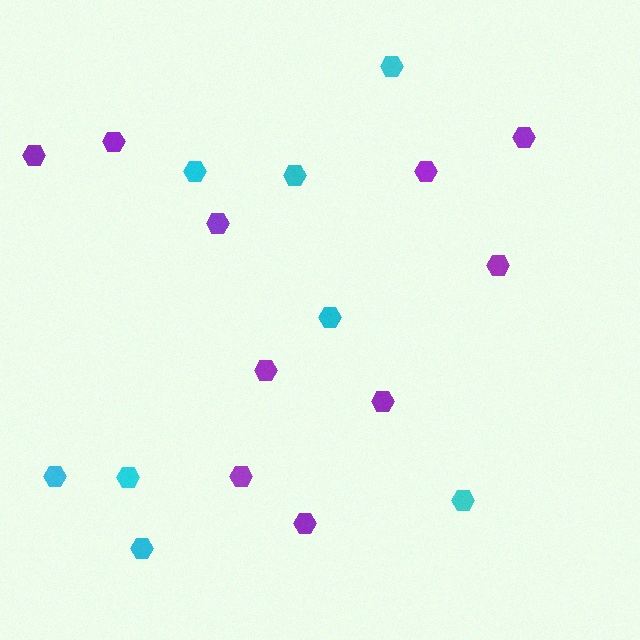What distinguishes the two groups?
There are 2 groups: one group of cyan hexagons (8) and one group of purple hexagons (10).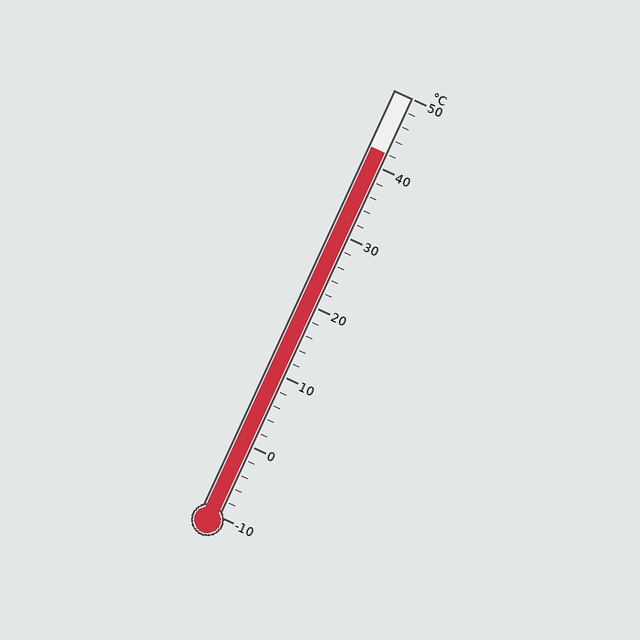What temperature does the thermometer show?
The thermometer shows approximately 42°C.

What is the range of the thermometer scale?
The thermometer scale ranges from -10°C to 50°C.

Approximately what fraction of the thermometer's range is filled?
The thermometer is filled to approximately 85% of its range.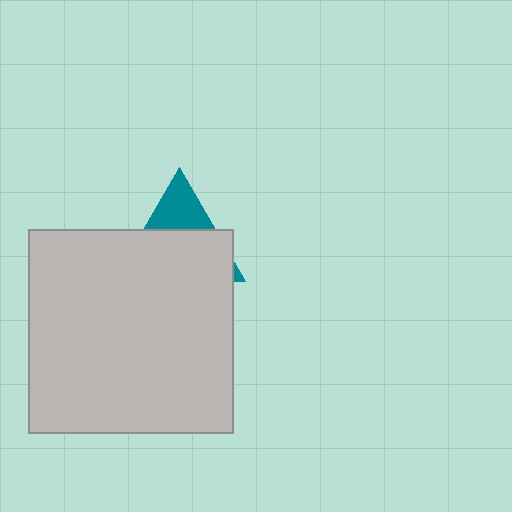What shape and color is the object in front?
The object in front is a light gray square.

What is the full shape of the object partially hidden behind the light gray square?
The partially hidden object is a teal triangle.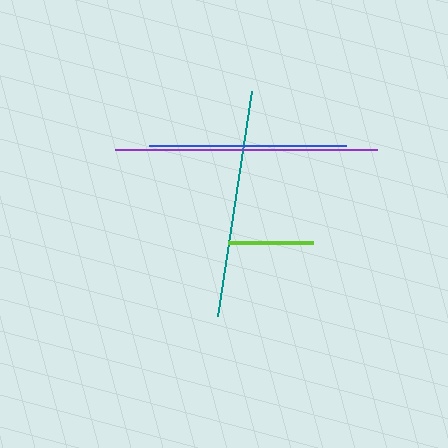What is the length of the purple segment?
The purple segment is approximately 262 pixels long.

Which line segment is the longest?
The purple line is the longest at approximately 262 pixels.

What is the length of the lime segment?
The lime segment is approximately 85 pixels long.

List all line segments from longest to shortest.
From longest to shortest: purple, teal, blue, lime.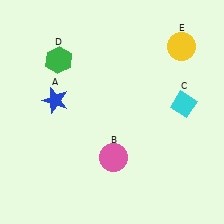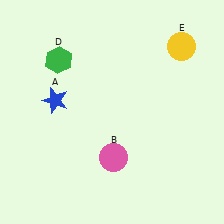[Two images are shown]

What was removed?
The cyan diamond (C) was removed in Image 2.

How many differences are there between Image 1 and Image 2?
There is 1 difference between the two images.